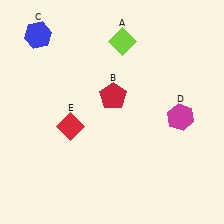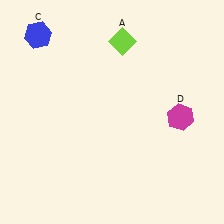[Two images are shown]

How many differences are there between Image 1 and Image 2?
There are 2 differences between the two images.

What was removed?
The red diamond (E), the red pentagon (B) were removed in Image 2.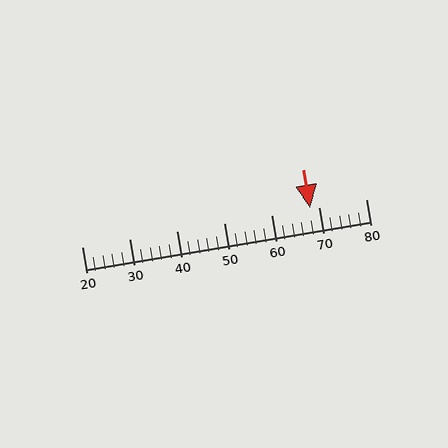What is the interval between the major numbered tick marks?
The major tick marks are spaced 10 units apart.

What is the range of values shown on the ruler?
The ruler shows values from 20 to 80.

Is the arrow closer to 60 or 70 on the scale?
The arrow is closer to 70.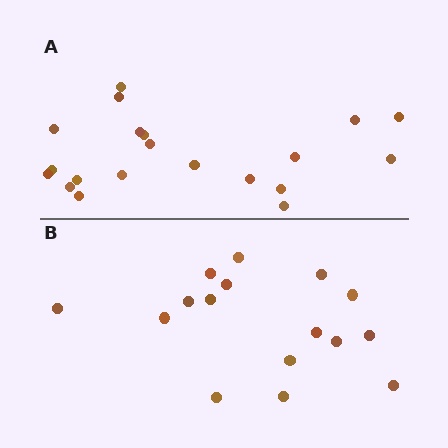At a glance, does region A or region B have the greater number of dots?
Region A (the top region) has more dots.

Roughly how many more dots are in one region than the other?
Region A has about 4 more dots than region B.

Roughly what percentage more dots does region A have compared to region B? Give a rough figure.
About 25% more.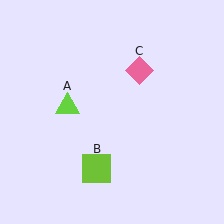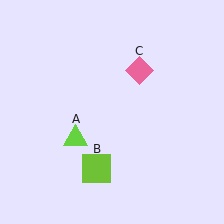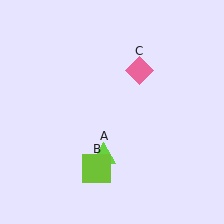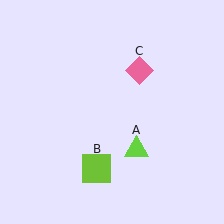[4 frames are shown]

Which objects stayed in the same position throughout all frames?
Lime square (object B) and pink diamond (object C) remained stationary.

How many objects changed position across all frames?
1 object changed position: lime triangle (object A).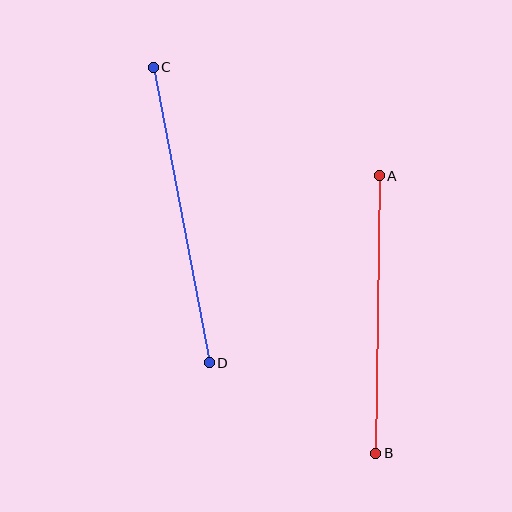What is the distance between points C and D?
The distance is approximately 301 pixels.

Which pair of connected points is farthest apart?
Points C and D are farthest apart.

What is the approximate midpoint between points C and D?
The midpoint is at approximately (181, 215) pixels.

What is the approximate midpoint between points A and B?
The midpoint is at approximately (377, 315) pixels.